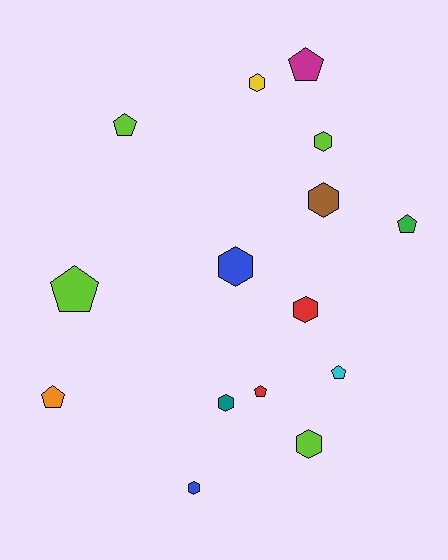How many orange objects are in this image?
There is 1 orange object.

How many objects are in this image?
There are 15 objects.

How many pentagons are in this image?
There are 7 pentagons.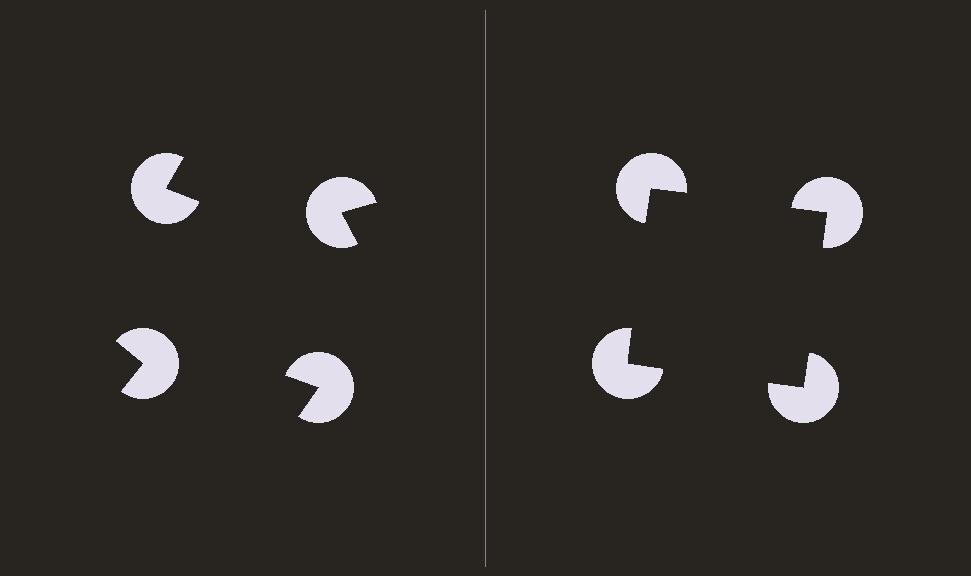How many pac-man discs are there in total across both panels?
8 — 4 on each side.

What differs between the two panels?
The pac-man discs are positioned identically on both sides; only the wedge orientations differ. On the right they align to a square; on the left they are misaligned.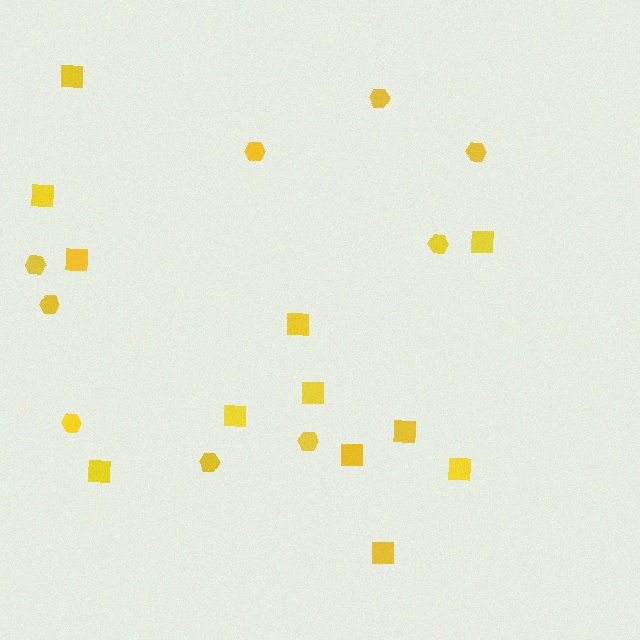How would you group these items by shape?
There are 2 groups: one group of hexagons (9) and one group of squares (12).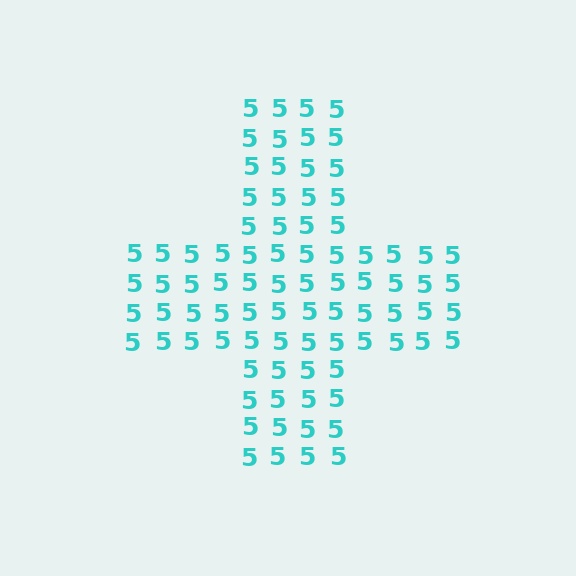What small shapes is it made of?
It is made of small digit 5's.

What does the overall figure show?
The overall figure shows a cross.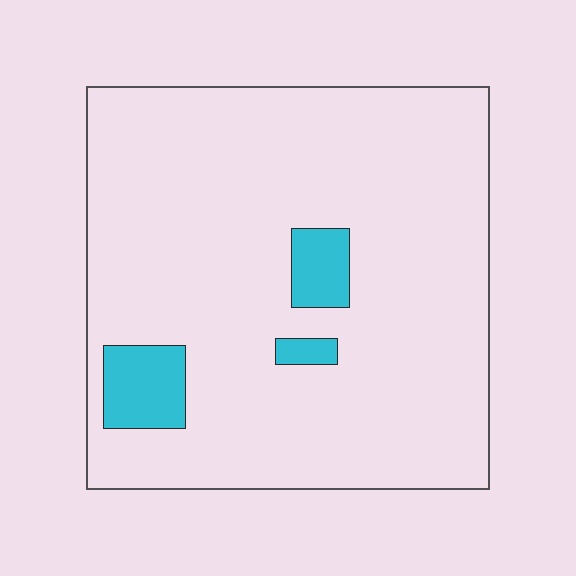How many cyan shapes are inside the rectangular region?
3.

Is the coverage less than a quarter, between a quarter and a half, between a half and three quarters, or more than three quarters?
Less than a quarter.